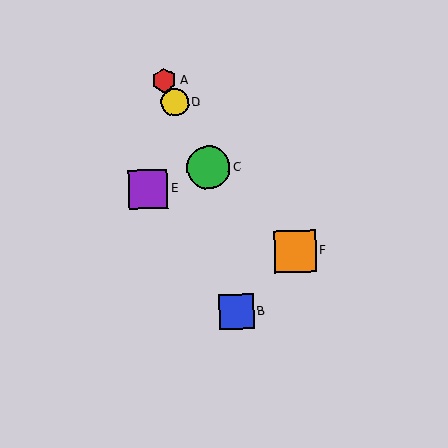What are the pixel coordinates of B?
Object B is at (236, 312).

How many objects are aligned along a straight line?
3 objects (A, C, D) are aligned along a straight line.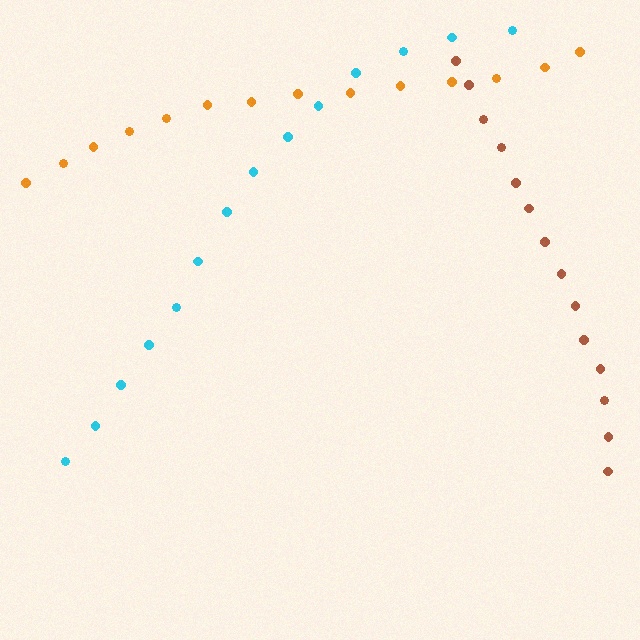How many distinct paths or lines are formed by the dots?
There are 3 distinct paths.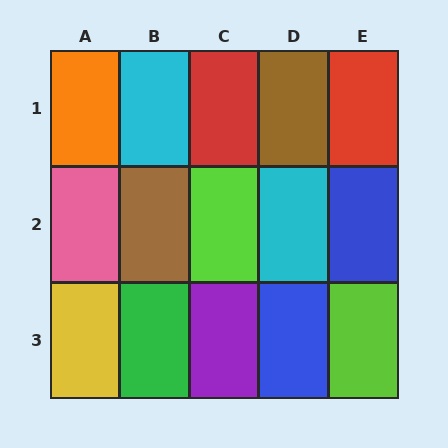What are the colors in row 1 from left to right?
Orange, cyan, red, brown, red.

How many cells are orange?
1 cell is orange.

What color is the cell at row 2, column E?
Blue.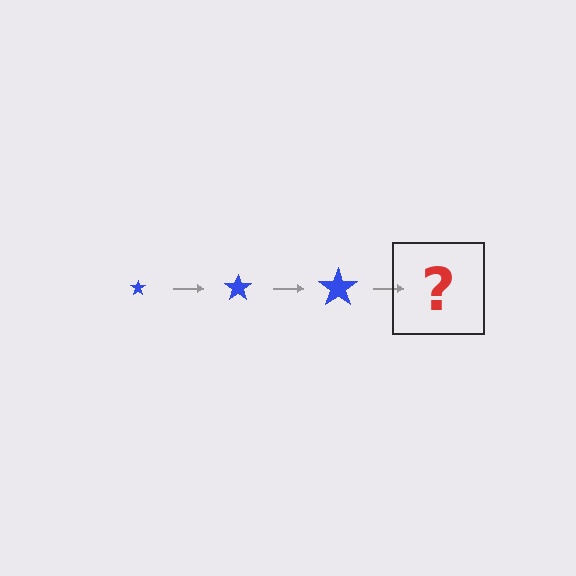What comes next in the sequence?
The next element should be a blue star, larger than the previous one.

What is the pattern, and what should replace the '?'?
The pattern is that the star gets progressively larger each step. The '?' should be a blue star, larger than the previous one.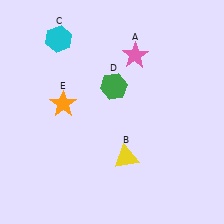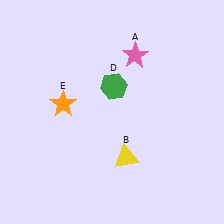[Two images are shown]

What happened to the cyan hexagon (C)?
The cyan hexagon (C) was removed in Image 2. It was in the top-left area of Image 1.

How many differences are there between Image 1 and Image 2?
There is 1 difference between the two images.